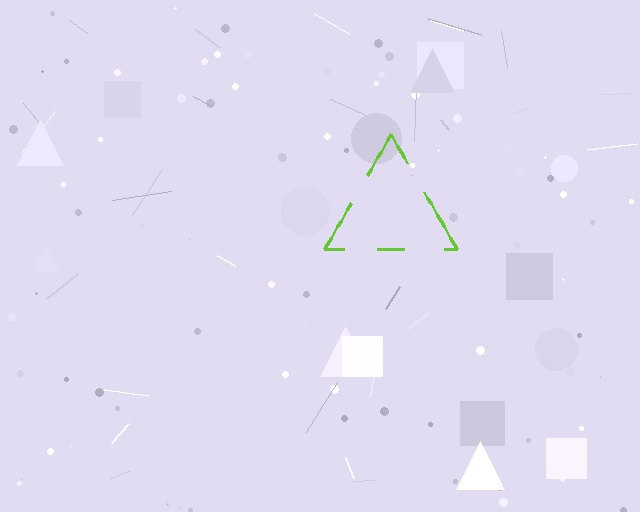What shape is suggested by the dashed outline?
The dashed outline suggests a triangle.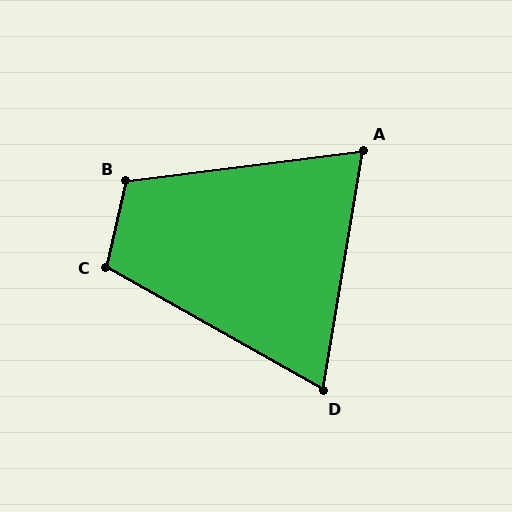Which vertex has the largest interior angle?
B, at approximately 110 degrees.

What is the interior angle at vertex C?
Approximately 107 degrees (obtuse).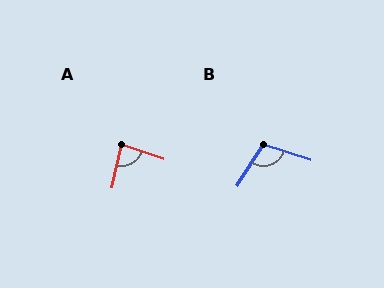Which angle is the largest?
B, at approximately 105 degrees.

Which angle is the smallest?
A, at approximately 83 degrees.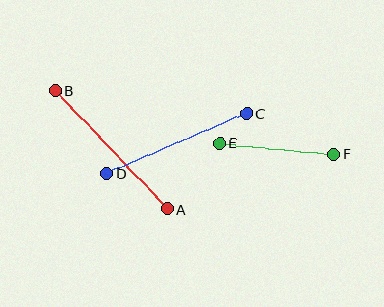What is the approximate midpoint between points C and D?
The midpoint is at approximately (177, 143) pixels.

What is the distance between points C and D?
The distance is approximately 152 pixels.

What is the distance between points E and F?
The distance is approximately 115 pixels.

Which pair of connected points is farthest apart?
Points A and B are farthest apart.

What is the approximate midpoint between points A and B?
The midpoint is at approximately (111, 150) pixels.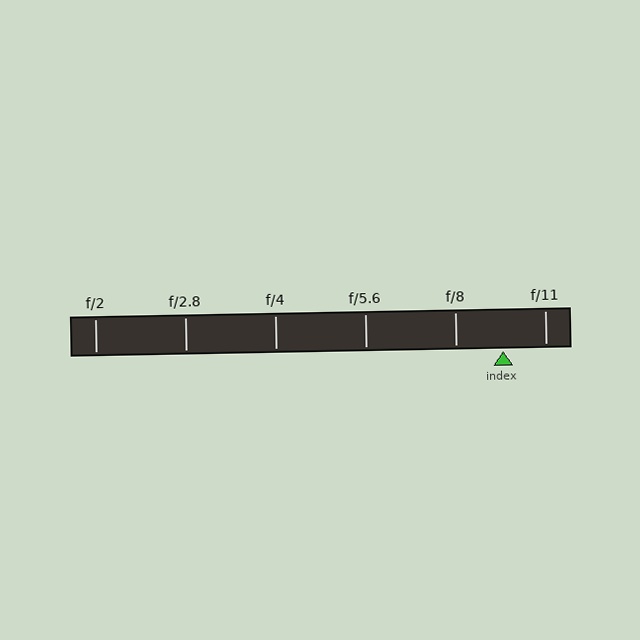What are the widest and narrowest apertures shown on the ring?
The widest aperture shown is f/2 and the narrowest is f/11.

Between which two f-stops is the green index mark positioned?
The index mark is between f/8 and f/11.